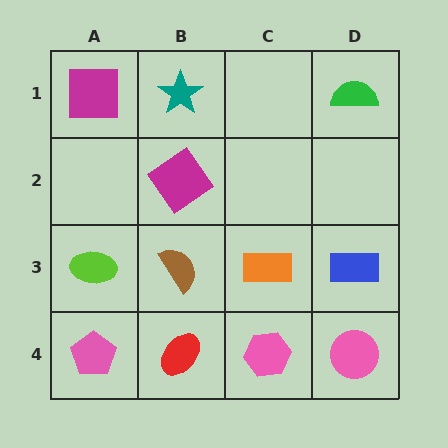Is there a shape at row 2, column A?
No, that cell is empty.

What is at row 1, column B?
A teal star.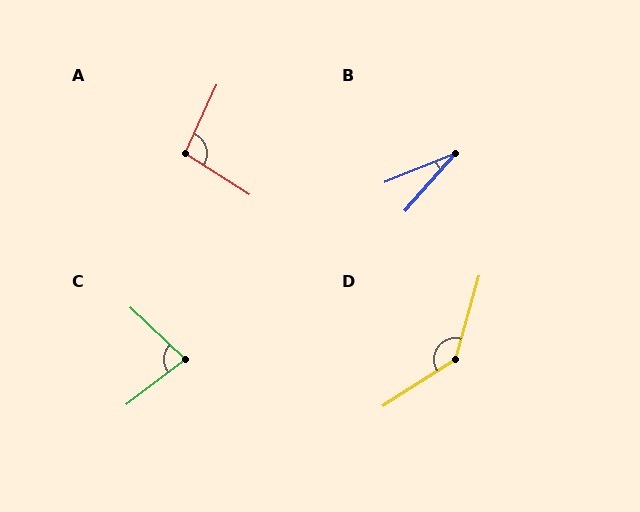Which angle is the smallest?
B, at approximately 27 degrees.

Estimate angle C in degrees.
Approximately 81 degrees.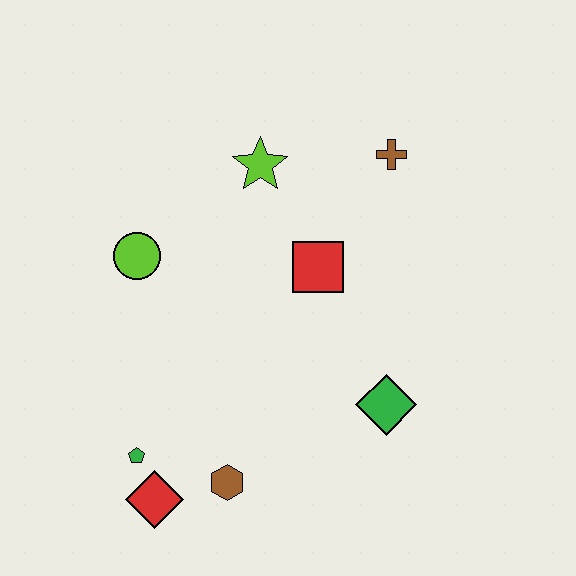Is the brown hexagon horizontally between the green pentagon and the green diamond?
Yes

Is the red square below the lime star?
Yes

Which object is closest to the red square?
The lime star is closest to the red square.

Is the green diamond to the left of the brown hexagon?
No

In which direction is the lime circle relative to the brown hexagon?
The lime circle is above the brown hexagon.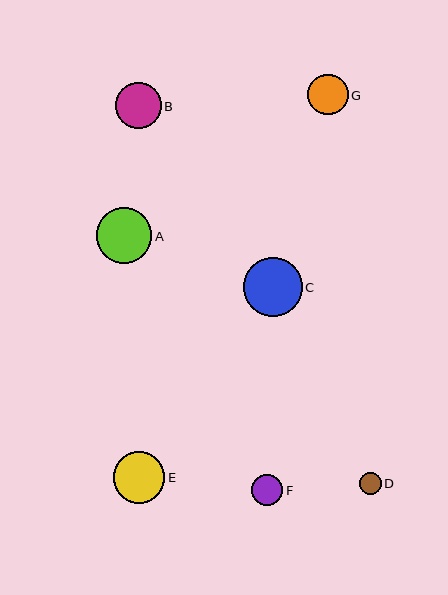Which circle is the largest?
Circle C is the largest with a size of approximately 59 pixels.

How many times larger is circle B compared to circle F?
Circle B is approximately 1.5 times the size of circle F.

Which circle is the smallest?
Circle D is the smallest with a size of approximately 22 pixels.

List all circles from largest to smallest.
From largest to smallest: C, A, E, B, G, F, D.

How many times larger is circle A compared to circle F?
Circle A is approximately 1.8 times the size of circle F.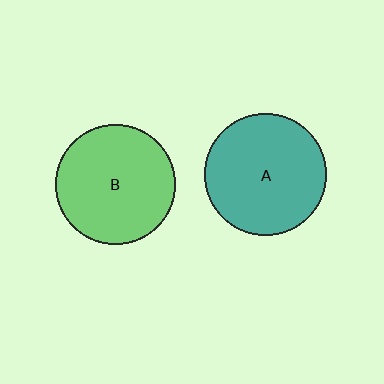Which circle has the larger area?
Circle A (teal).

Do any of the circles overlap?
No, none of the circles overlap.